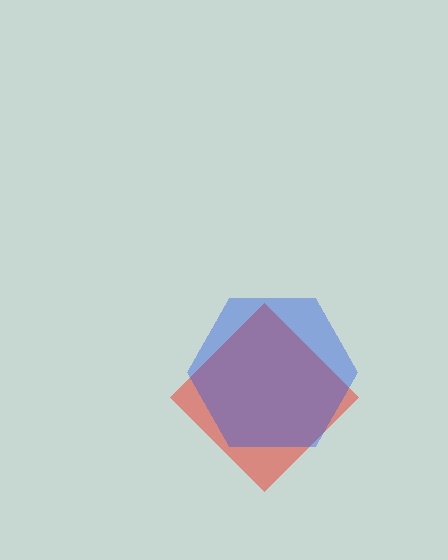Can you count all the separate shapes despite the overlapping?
Yes, there are 2 separate shapes.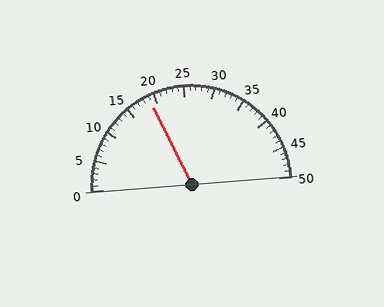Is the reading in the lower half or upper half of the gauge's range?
The reading is in the lower half of the range (0 to 50).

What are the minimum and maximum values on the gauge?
The gauge ranges from 0 to 50.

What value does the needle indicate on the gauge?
The needle indicates approximately 19.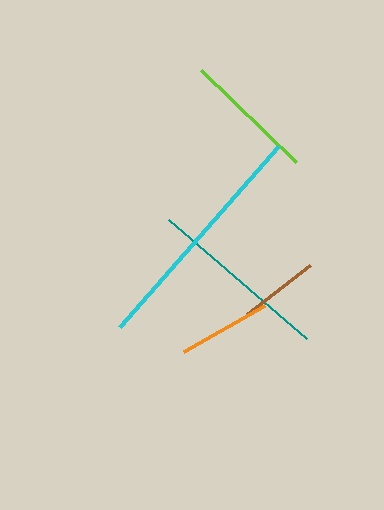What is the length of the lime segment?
The lime segment is approximately 132 pixels long.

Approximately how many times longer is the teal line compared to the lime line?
The teal line is approximately 1.4 times the length of the lime line.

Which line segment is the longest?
The cyan line is the longest at approximately 241 pixels.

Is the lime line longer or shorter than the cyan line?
The cyan line is longer than the lime line.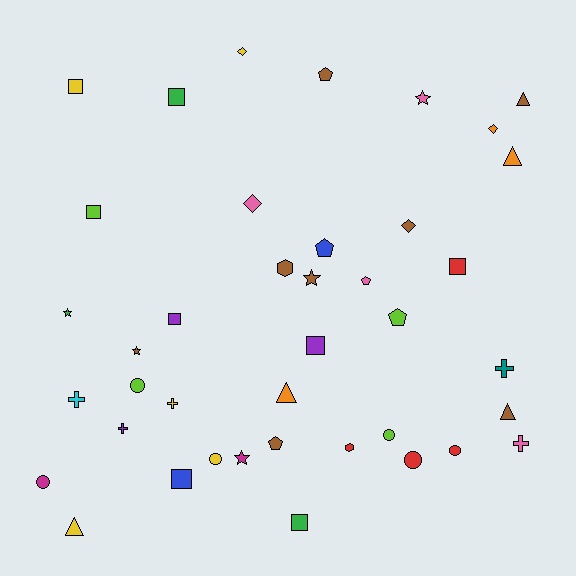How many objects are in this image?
There are 40 objects.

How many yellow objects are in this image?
There are 5 yellow objects.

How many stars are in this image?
There are 5 stars.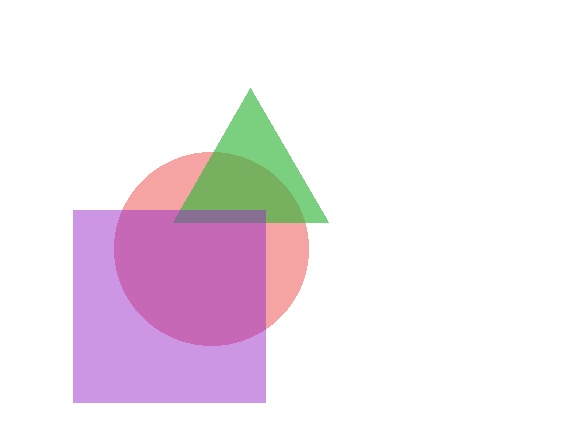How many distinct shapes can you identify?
There are 3 distinct shapes: a red circle, a green triangle, a purple square.